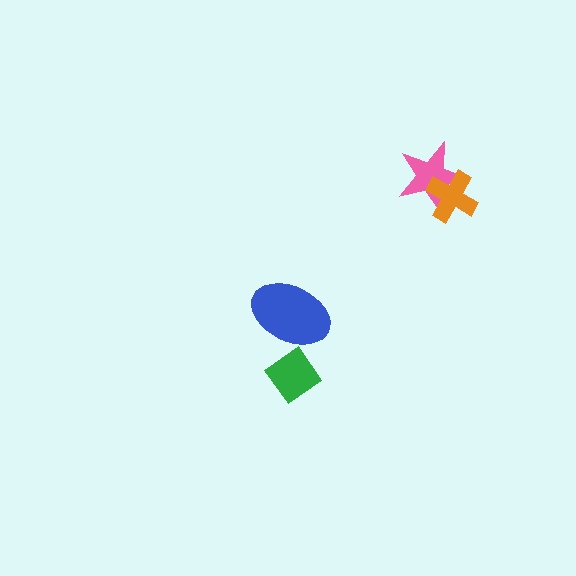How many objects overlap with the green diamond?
1 object overlaps with the green diamond.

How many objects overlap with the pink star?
1 object overlaps with the pink star.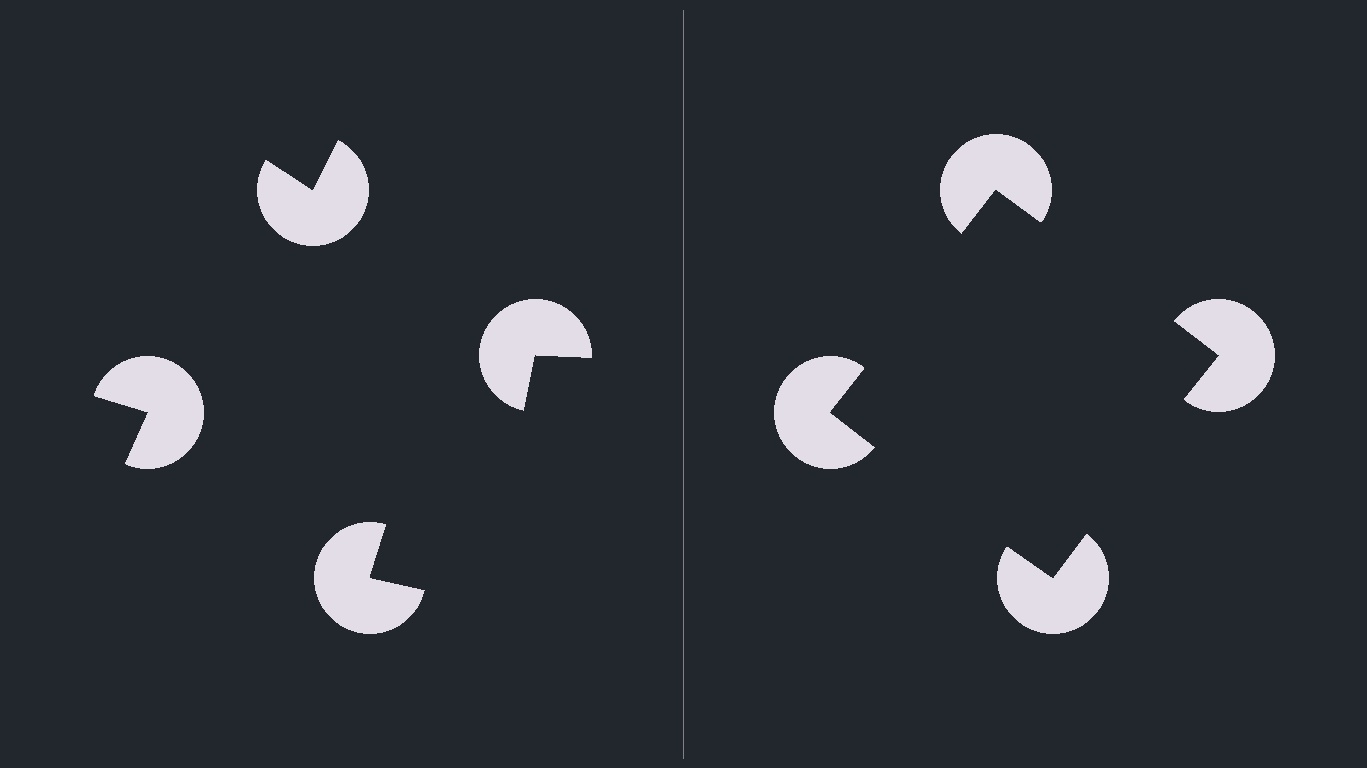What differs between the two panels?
The pac-man discs are positioned identically on both sides; only the wedge orientations differ. On the right they align to a square; on the left they are misaligned.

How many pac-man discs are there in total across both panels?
8 — 4 on each side.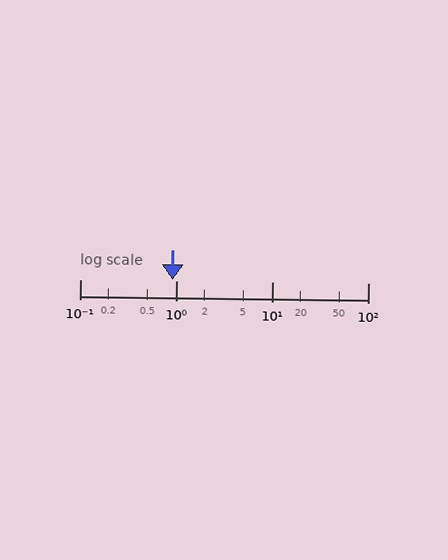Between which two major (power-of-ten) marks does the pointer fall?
The pointer is between 0.1 and 1.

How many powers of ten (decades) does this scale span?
The scale spans 3 decades, from 0.1 to 100.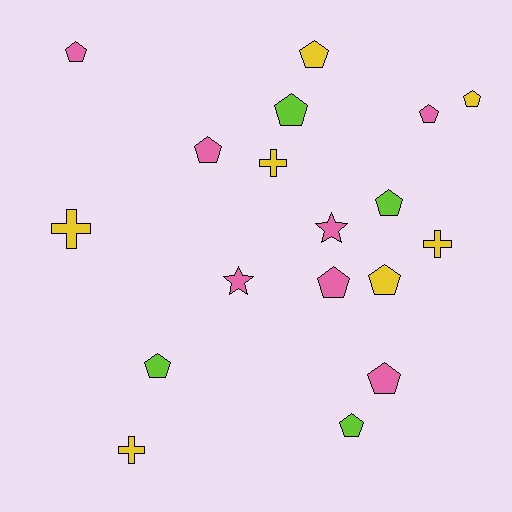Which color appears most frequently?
Pink, with 7 objects.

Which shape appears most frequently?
Pentagon, with 12 objects.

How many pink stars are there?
There are 2 pink stars.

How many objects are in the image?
There are 18 objects.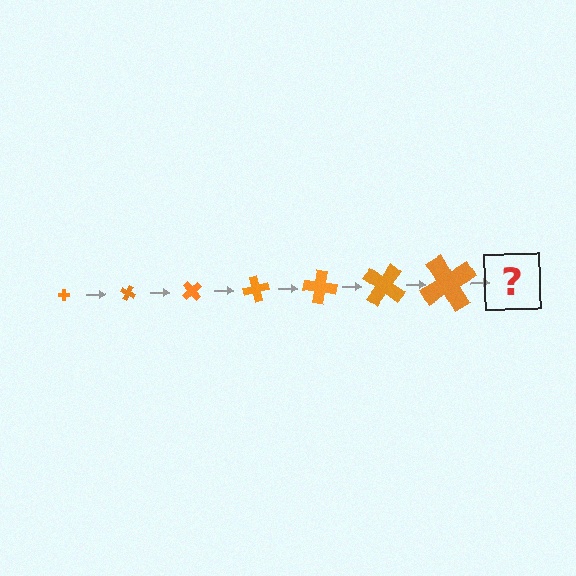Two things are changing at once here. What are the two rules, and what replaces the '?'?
The two rules are that the cross grows larger each step and it rotates 25 degrees each step. The '?' should be a cross, larger than the previous one and rotated 175 degrees from the start.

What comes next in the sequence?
The next element should be a cross, larger than the previous one and rotated 175 degrees from the start.